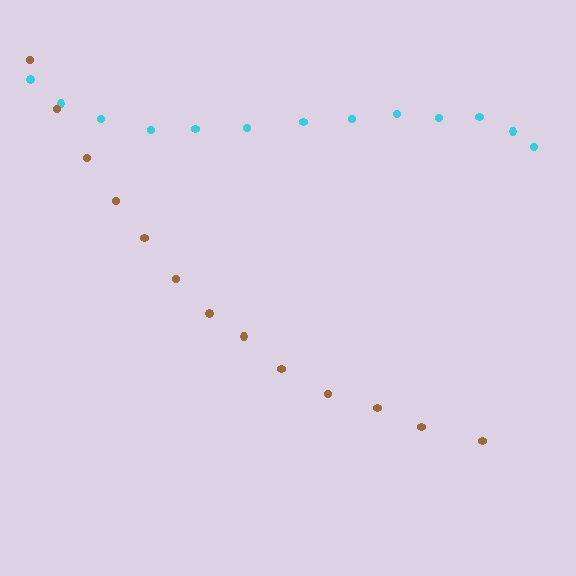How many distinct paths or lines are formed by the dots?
There are 2 distinct paths.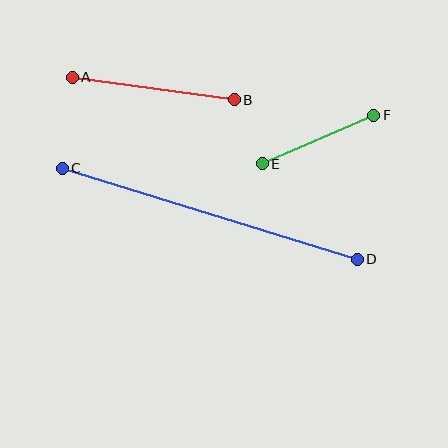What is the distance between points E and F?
The distance is approximately 121 pixels.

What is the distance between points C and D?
The distance is approximately 309 pixels.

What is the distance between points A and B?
The distance is approximately 164 pixels.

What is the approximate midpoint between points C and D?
The midpoint is at approximately (210, 214) pixels.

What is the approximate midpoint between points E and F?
The midpoint is at approximately (318, 140) pixels.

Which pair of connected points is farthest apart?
Points C and D are farthest apart.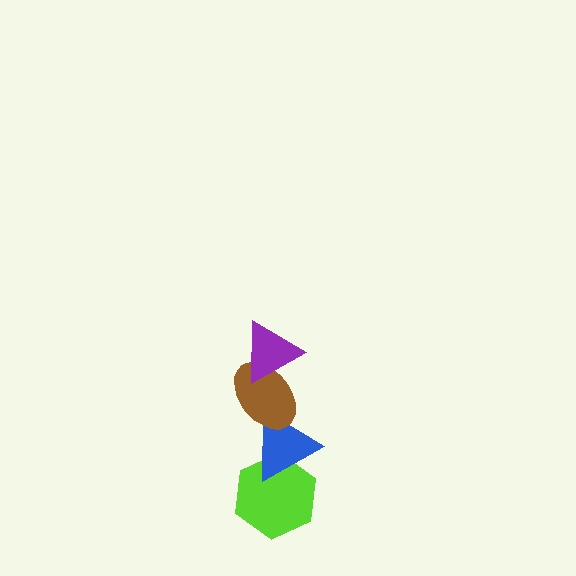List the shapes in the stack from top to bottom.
From top to bottom: the purple triangle, the brown ellipse, the blue triangle, the lime hexagon.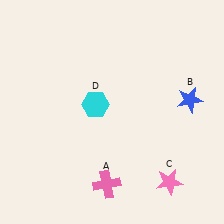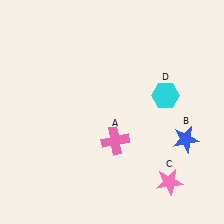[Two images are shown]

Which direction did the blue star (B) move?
The blue star (B) moved down.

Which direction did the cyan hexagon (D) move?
The cyan hexagon (D) moved right.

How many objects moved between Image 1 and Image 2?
3 objects moved between the two images.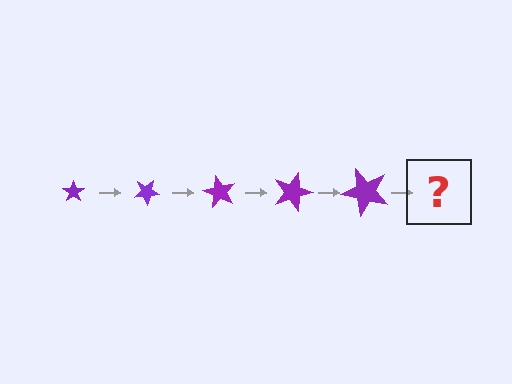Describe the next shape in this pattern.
It should be a star, larger than the previous one and rotated 150 degrees from the start.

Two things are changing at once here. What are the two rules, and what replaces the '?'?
The two rules are that the star grows larger each step and it rotates 30 degrees each step. The '?' should be a star, larger than the previous one and rotated 150 degrees from the start.